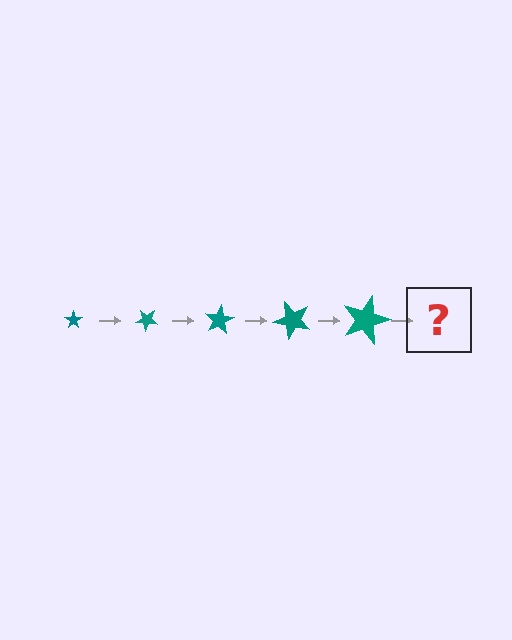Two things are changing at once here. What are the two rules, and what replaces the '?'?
The two rules are that the star grows larger each step and it rotates 40 degrees each step. The '?' should be a star, larger than the previous one and rotated 200 degrees from the start.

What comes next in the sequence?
The next element should be a star, larger than the previous one and rotated 200 degrees from the start.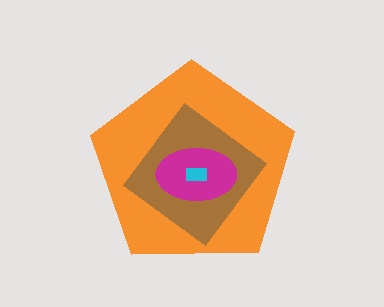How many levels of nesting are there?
4.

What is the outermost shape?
The orange pentagon.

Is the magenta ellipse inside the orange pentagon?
Yes.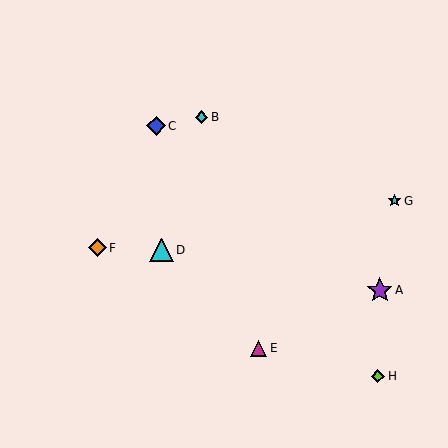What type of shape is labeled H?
Shape H is a lime diamond.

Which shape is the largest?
The purple star (labeled A) is the largest.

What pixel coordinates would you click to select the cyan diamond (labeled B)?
Click at (201, 117) to select the cyan diamond B.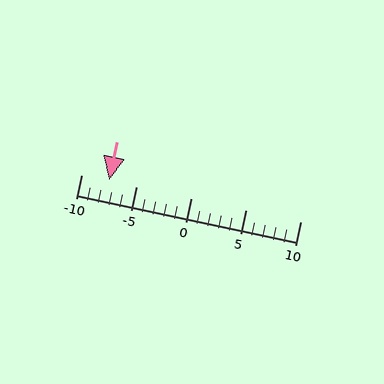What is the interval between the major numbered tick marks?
The major tick marks are spaced 5 units apart.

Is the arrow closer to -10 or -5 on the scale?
The arrow is closer to -5.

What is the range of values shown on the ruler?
The ruler shows values from -10 to 10.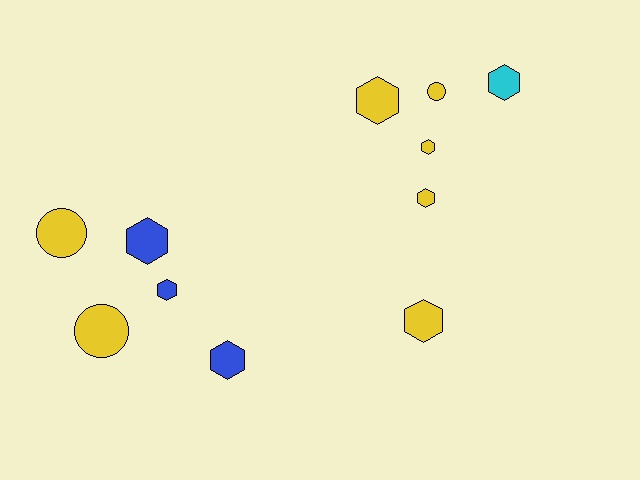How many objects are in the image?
There are 11 objects.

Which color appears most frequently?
Yellow, with 7 objects.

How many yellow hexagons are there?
There are 4 yellow hexagons.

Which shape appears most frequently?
Hexagon, with 8 objects.